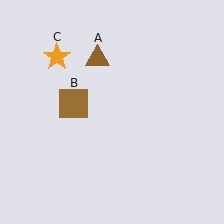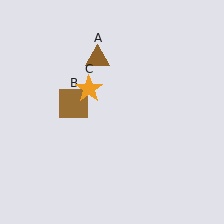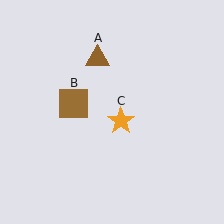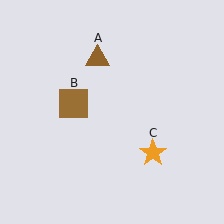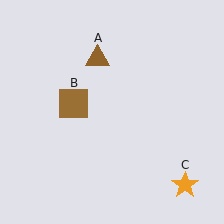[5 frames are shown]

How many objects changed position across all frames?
1 object changed position: orange star (object C).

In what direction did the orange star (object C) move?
The orange star (object C) moved down and to the right.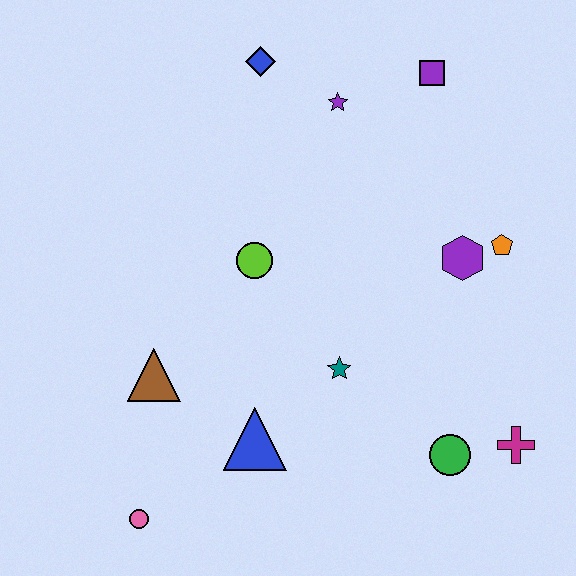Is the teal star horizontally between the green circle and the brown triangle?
Yes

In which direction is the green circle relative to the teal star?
The green circle is to the right of the teal star.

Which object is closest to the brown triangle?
The blue triangle is closest to the brown triangle.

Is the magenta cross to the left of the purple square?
No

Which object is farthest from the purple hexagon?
The pink circle is farthest from the purple hexagon.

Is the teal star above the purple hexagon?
No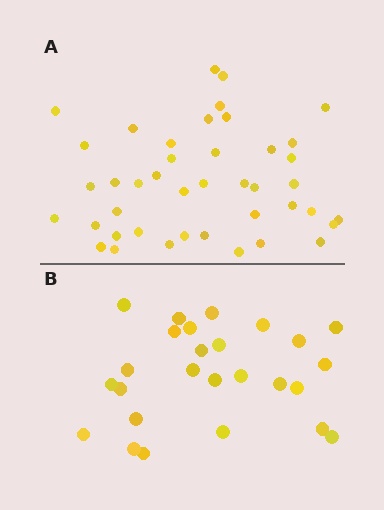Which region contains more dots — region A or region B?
Region A (the top region) has more dots.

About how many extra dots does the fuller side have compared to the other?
Region A has approximately 15 more dots than region B.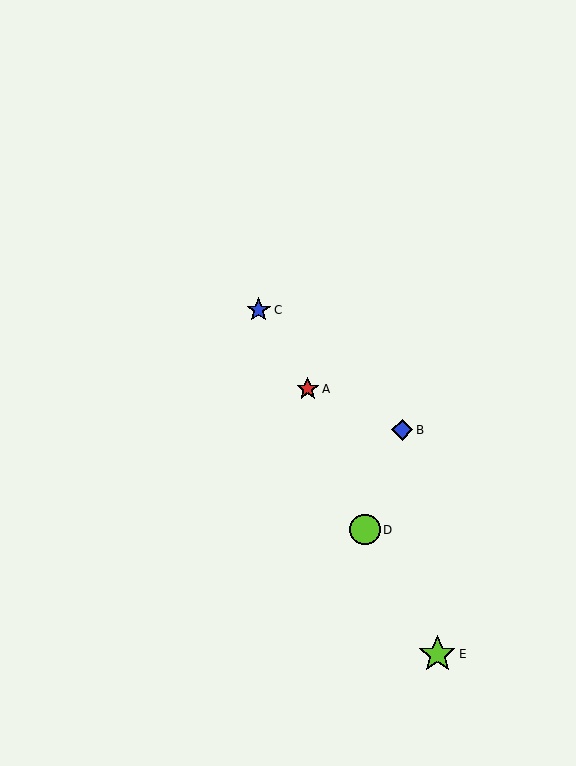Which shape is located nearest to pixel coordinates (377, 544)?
The lime circle (labeled D) at (365, 530) is nearest to that location.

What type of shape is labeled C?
Shape C is a blue star.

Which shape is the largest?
The lime star (labeled E) is the largest.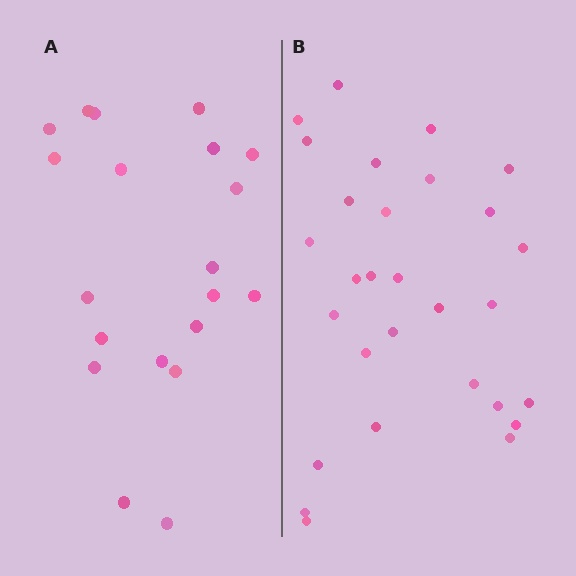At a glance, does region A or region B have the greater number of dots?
Region B (the right region) has more dots.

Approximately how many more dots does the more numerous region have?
Region B has roughly 8 or so more dots than region A.